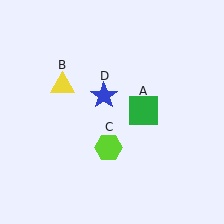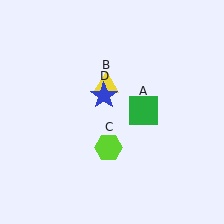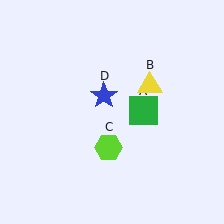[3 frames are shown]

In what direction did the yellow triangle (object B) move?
The yellow triangle (object B) moved right.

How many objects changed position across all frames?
1 object changed position: yellow triangle (object B).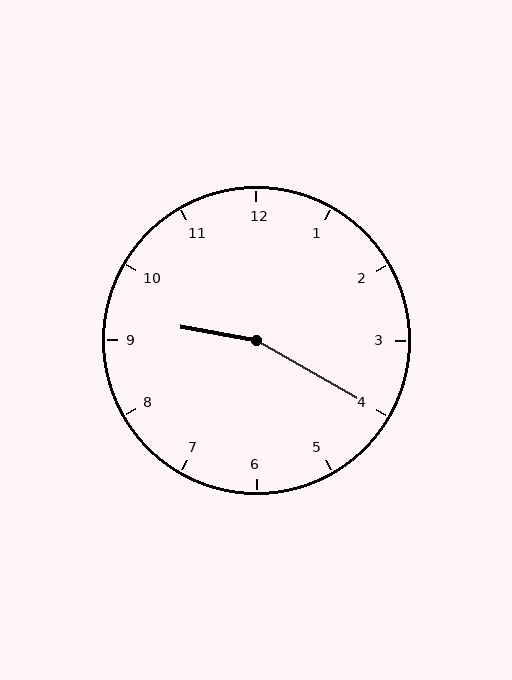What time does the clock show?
9:20.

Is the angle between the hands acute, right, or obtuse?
It is obtuse.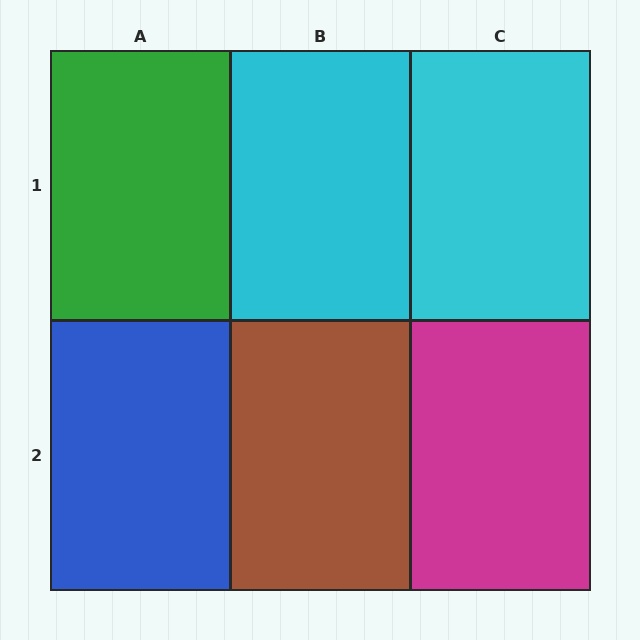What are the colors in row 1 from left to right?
Green, cyan, cyan.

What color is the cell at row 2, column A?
Blue.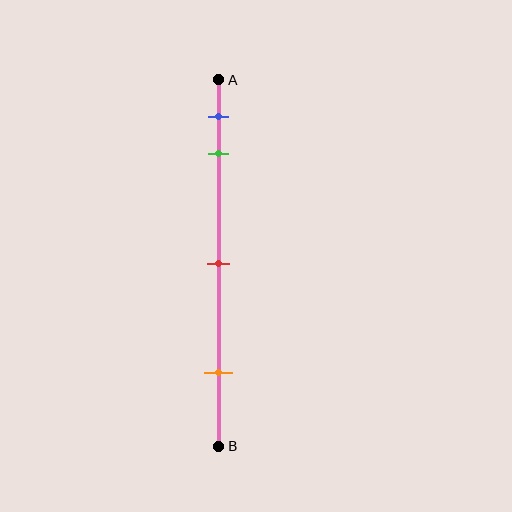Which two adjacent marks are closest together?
The blue and green marks are the closest adjacent pair.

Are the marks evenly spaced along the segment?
No, the marks are not evenly spaced.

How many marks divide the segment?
There are 4 marks dividing the segment.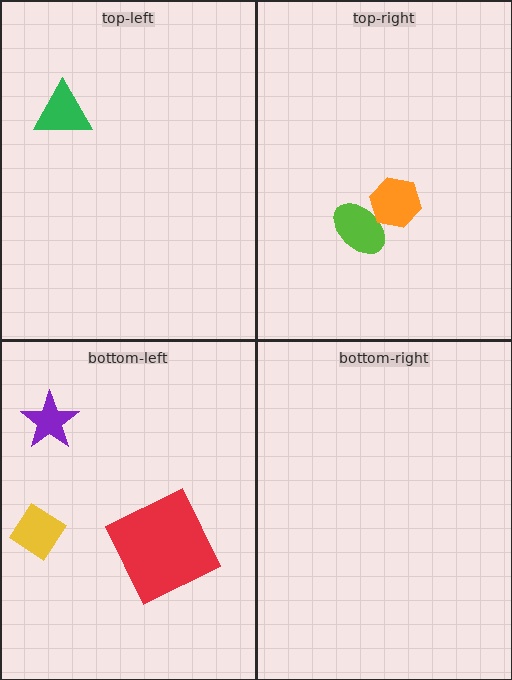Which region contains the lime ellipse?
The top-right region.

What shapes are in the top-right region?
The lime ellipse, the orange hexagon.